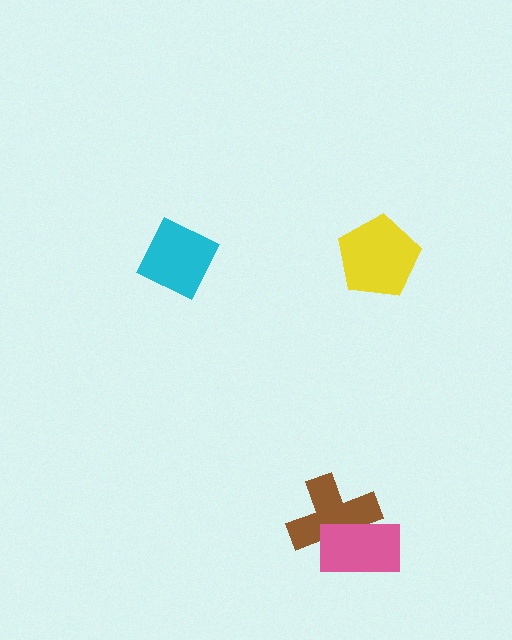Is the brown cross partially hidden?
Yes, it is partially covered by another shape.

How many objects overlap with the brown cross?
1 object overlaps with the brown cross.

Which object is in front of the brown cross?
The pink rectangle is in front of the brown cross.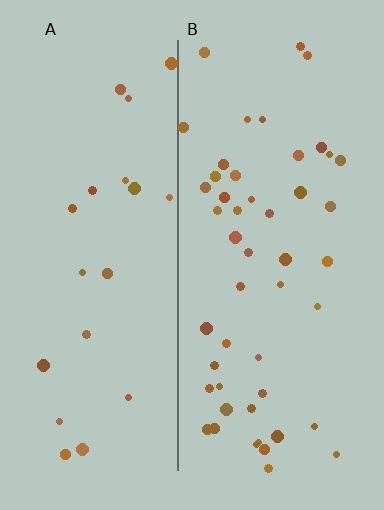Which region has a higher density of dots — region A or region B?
B (the right).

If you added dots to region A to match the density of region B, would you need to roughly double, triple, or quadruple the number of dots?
Approximately double.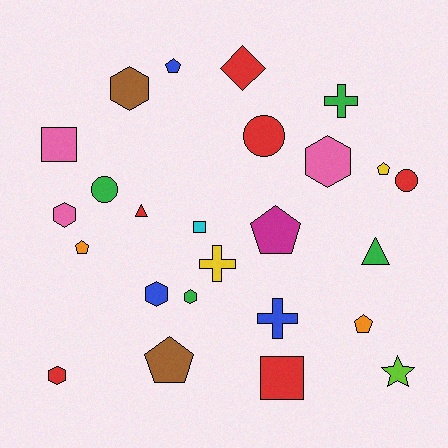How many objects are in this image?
There are 25 objects.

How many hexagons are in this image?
There are 6 hexagons.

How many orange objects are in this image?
There are 2 orange objects.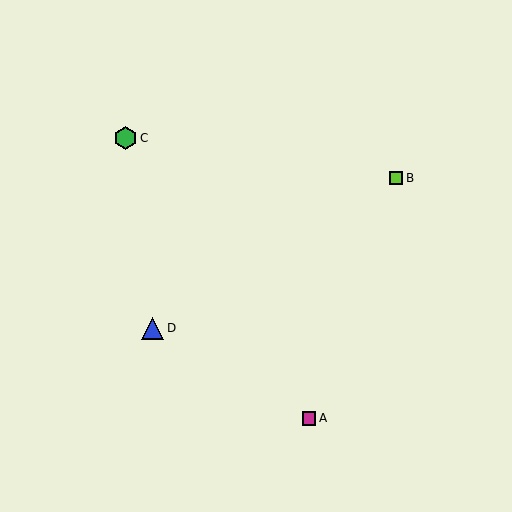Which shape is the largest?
The green hexagon (labeled C) is the largest.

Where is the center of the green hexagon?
The center of the green hexagon is at (126, 138).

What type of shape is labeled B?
Shape B is a lime square.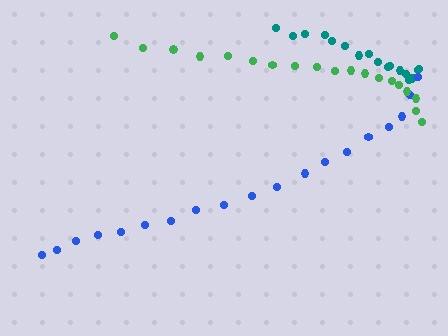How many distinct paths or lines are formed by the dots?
There are 3 distinct paths.